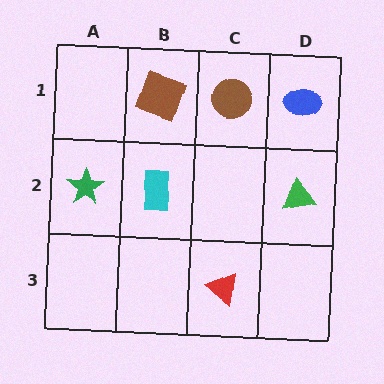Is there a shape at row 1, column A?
No, that cell is empty.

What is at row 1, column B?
A brown square.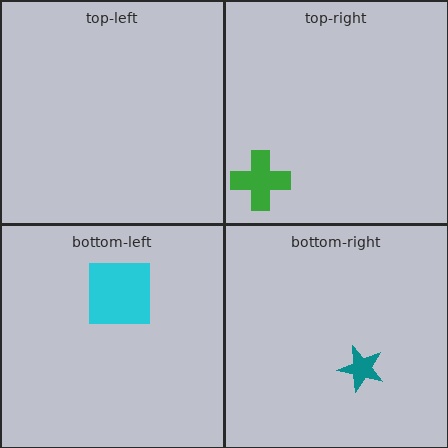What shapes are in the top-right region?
The green cross.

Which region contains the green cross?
The top-right region.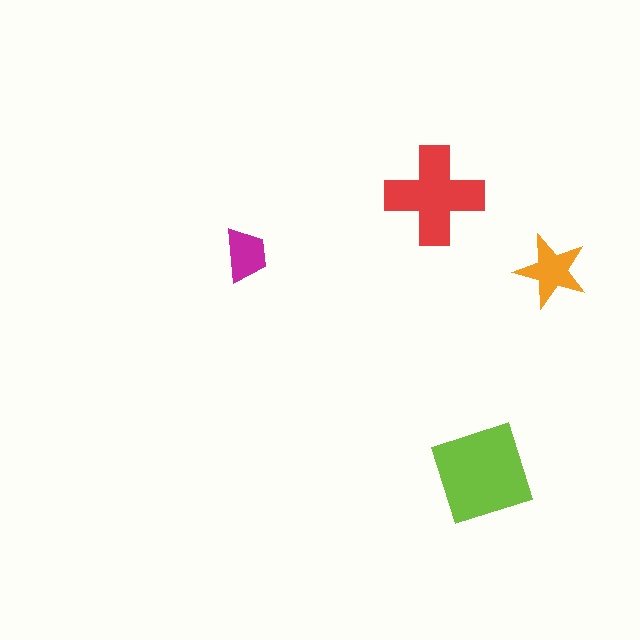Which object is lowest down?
The lime diamond is bottommost.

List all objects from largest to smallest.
The lime diamond, the red cross, the orange star, the magenta trapezoid.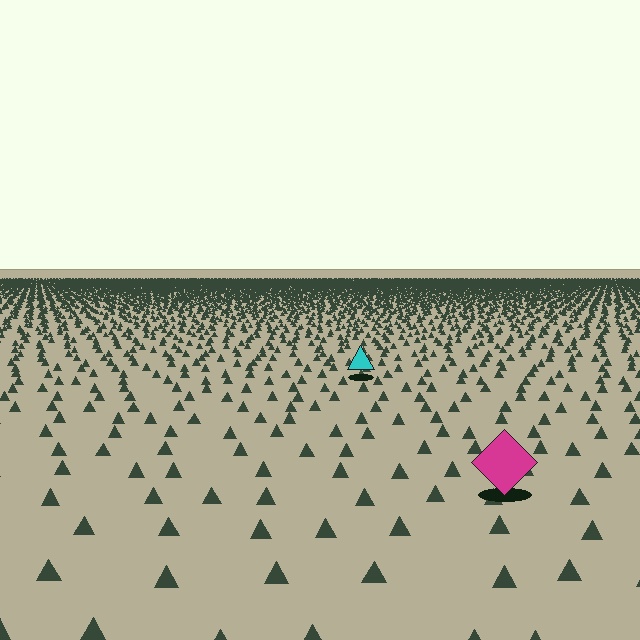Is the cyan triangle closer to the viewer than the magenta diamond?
No. The magenta diamond is closer — you can tell from the texture gradient: the ground texture is coarser near it.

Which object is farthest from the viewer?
The cyan triangle is farthest from the viewer. It appears smaller and the ground texture around it is denser.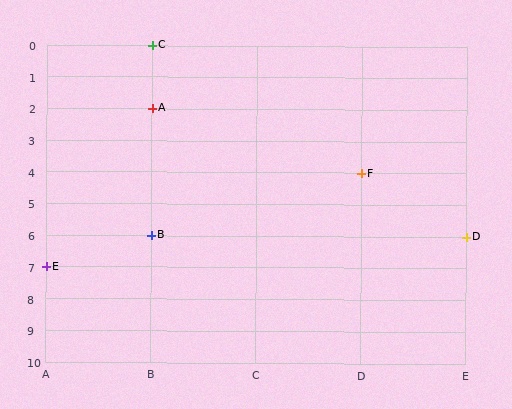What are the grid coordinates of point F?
Point F is at grid coordinates (D, 4).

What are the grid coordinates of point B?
Point B is at grid coordinates (B, 6).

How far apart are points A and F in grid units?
Points A and F are 2 columns and 2 rows apart (about 2.8 grid units diagonally).